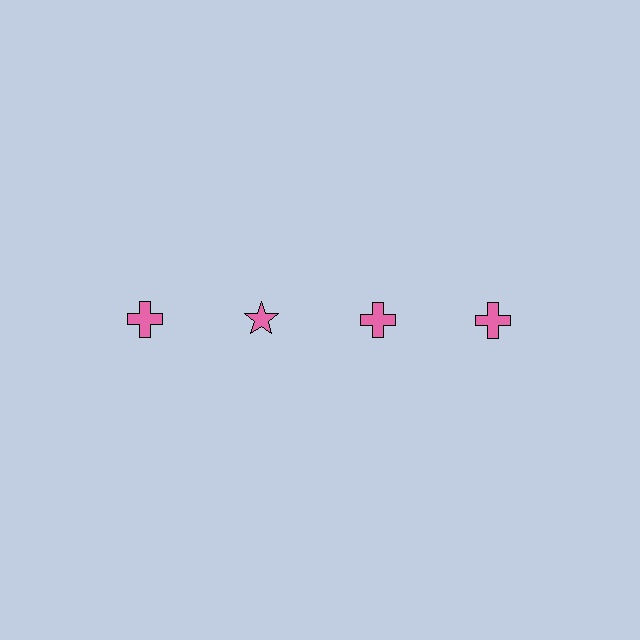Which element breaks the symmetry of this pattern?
The pink star in the top row, second from left column breaks the symmetry. All other shapes are pink crosses.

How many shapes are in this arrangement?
There are 4 shapes arranged in a grid pattern.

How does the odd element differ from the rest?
It has a different shape: star instead of cross.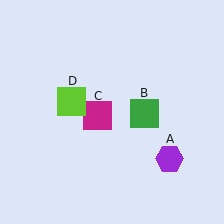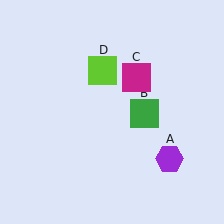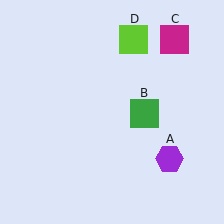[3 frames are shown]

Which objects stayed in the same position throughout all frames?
Purple hexagon (object A) and green square (object B) remained stationary.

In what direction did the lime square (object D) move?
The lime square (object D) moved up and to the right.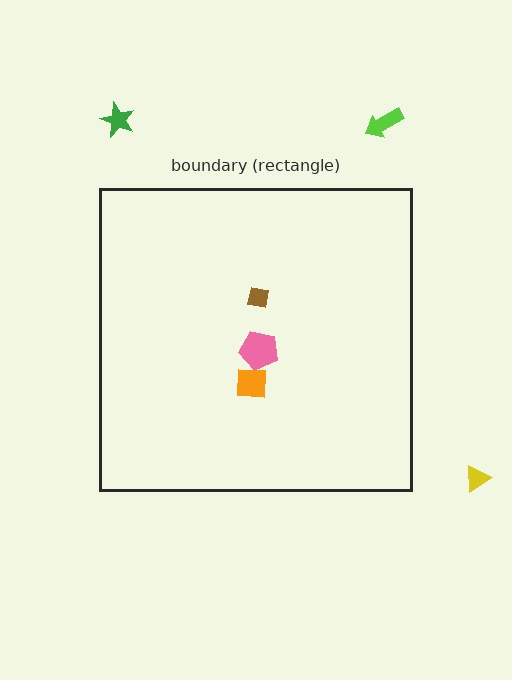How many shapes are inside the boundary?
3 inside, 3 outside.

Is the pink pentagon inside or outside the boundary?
Inside.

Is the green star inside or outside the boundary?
Outside.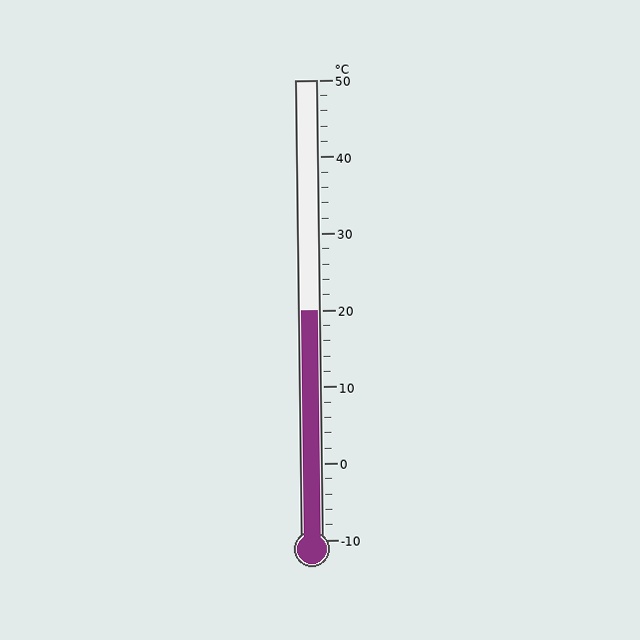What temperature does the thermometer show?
The thermometer shows approximately 20°C.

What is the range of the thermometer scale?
The thermometer scale ranges from -10°C to 50°C.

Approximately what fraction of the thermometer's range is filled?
The thermometer is filled to approximately 50% of its range.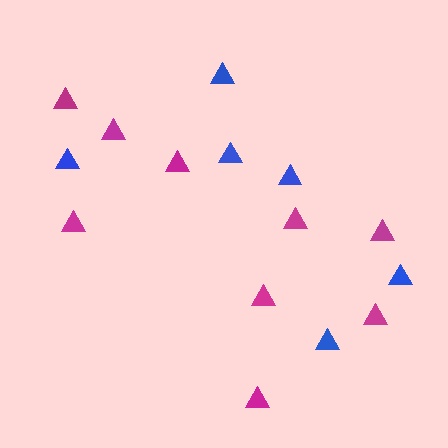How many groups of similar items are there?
There are 2 groups: one group of blue triangles (6) and one group of magenta triangles (9).